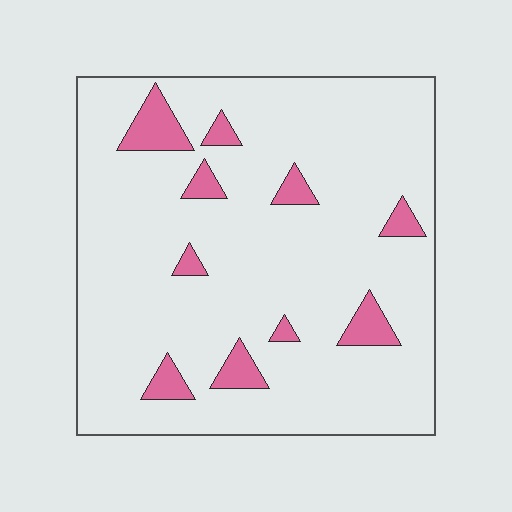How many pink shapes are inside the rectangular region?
10.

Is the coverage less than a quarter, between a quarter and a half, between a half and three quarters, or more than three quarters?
Less than a quarter.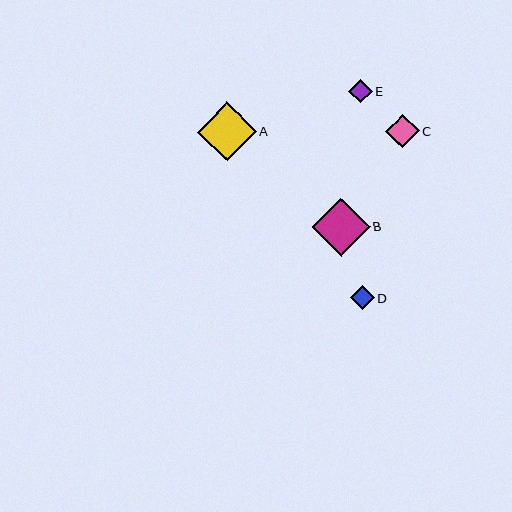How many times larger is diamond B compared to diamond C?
Diamond B is approximately 1.7 times the size of diamond C.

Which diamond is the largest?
Diamond A is the largest with a size of approximately 59 pixels.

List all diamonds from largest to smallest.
From largest to smallest: A, B, C, D, E.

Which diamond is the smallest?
Diamond E is the smallest with a size of approximately 23 pixels.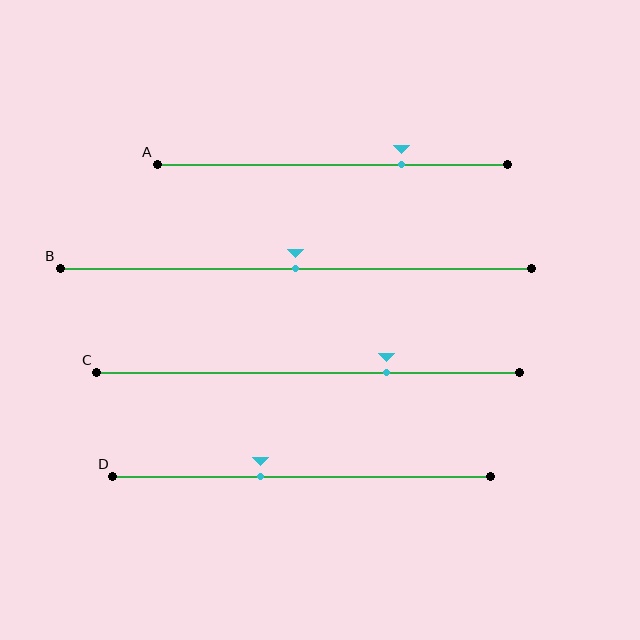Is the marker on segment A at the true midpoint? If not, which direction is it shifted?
No, the marker on segment A is shifted to the right by about 20% of the segment length.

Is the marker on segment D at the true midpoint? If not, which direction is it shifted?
No, the marker on segment D is shifted to the left by about 11% of the segment length.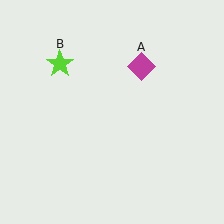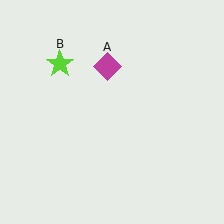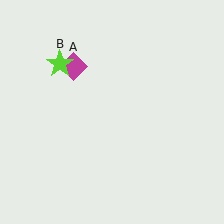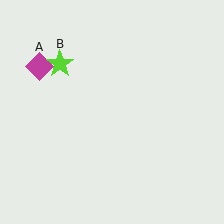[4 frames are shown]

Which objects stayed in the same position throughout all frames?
Lime star (object B) remained stationary.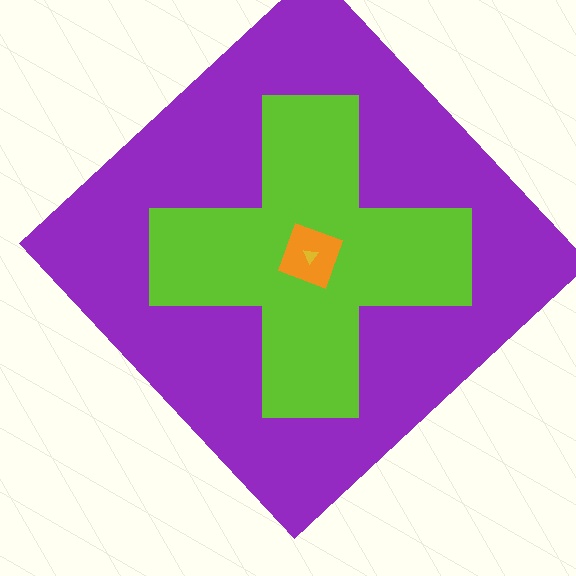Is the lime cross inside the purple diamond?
Yes.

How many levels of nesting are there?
4.